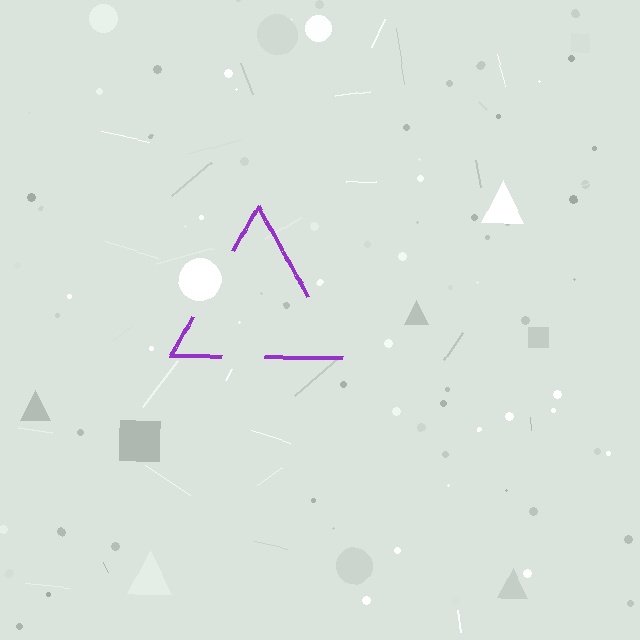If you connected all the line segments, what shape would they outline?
They would outline a triangle.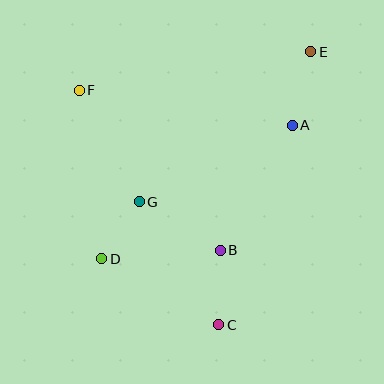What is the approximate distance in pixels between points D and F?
The distance between D and F is approximately 170 pixels.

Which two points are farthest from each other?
Points D and E are farthest from each other.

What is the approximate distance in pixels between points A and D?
The distance between A and D is approximately 233 pixels.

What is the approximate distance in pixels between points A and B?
The distance between A and B is approximately 144 pixels.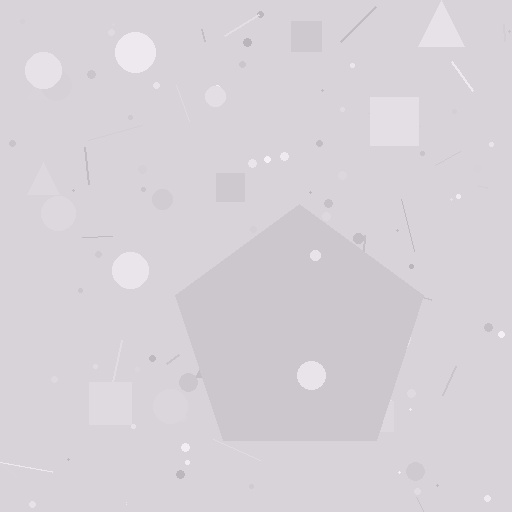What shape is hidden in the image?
A pentagon is hidden in the image.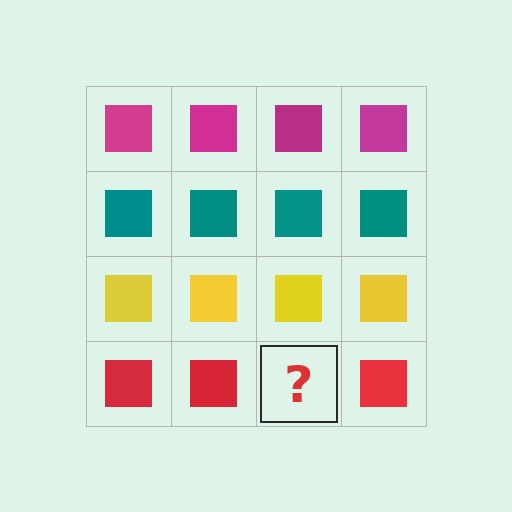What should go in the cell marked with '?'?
The missing cell should contain a red square.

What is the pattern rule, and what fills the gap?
The rule is that each row has a consistent color. The gap should be filled with a red square.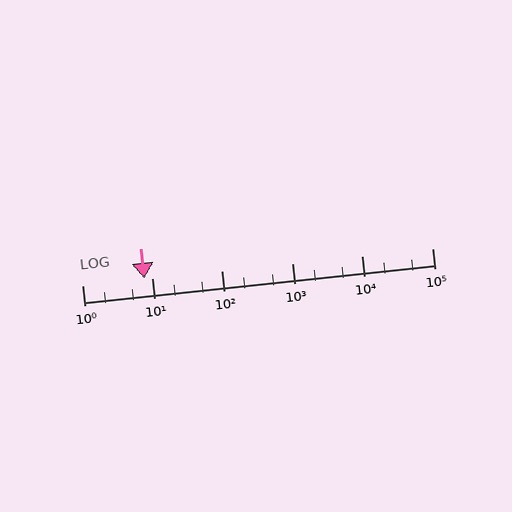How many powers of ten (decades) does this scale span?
The scale spans 5 decades, from 1 to 100000.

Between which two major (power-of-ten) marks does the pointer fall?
The pointer is between 1 and 10.